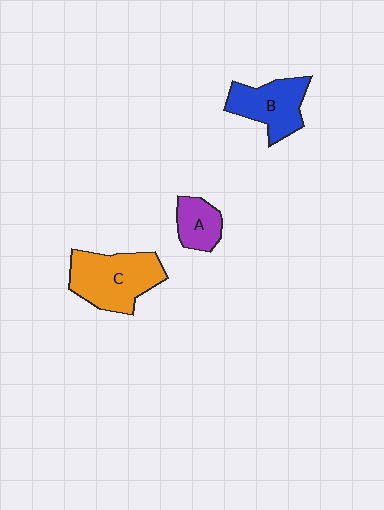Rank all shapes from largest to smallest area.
From largest to smallest: C (orange), B (blue), A (purple).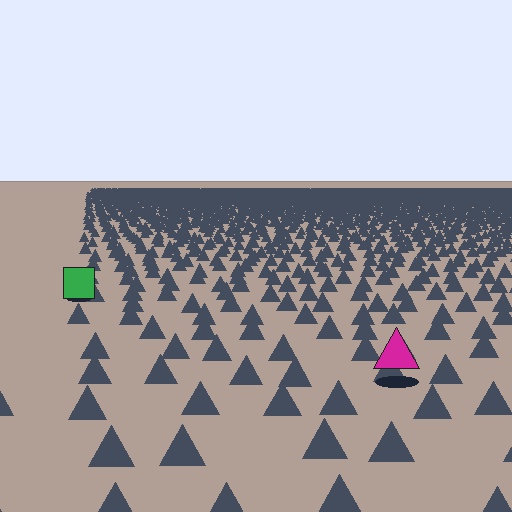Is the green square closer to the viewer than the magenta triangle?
No. The magenta triangle is closer — you can tell from the texture gradient: the ground texture is coarser near it.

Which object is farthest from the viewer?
The green square is farthest from the viewer. It appears smaller and the ground texture around it is denser.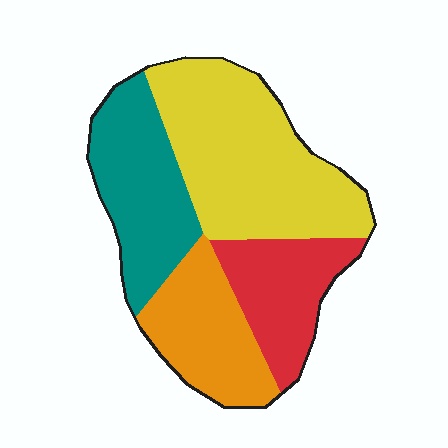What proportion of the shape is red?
Red takes up about one sixth (1/6) of the shape.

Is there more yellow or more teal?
Yellow.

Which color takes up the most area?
Yellow, at roughly 40%.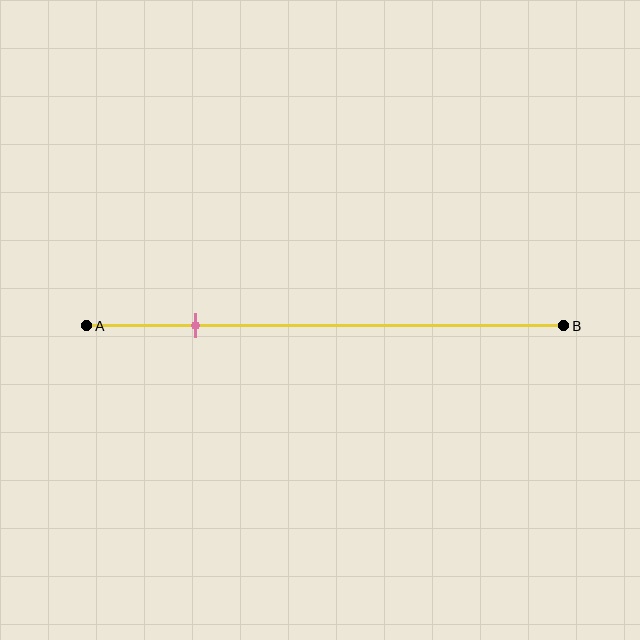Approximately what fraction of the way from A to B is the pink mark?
The pink mark is approximately 25% of the way from A to B.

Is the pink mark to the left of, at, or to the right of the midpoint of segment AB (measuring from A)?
The pink mark is to the left of the midpoint of segment AB.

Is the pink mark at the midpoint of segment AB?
No, the mark is at about 25% from A, not at the 50% midpoint.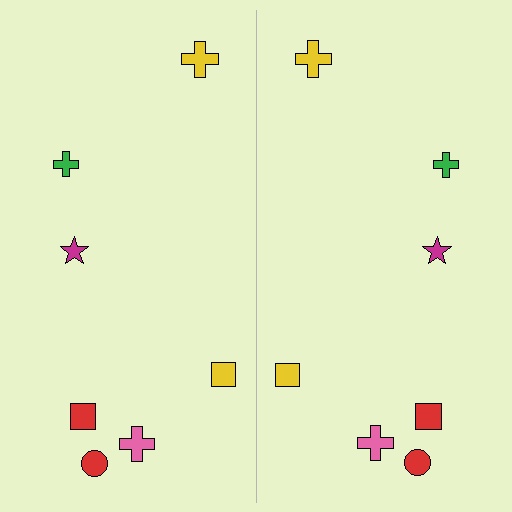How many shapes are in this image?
There are 14 shapes in this image.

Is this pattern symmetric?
Yes, this pattern has bilateral (reflection) symmetry.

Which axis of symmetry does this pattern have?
The pattern has a vertical axis of symmetry running through the center of the image.